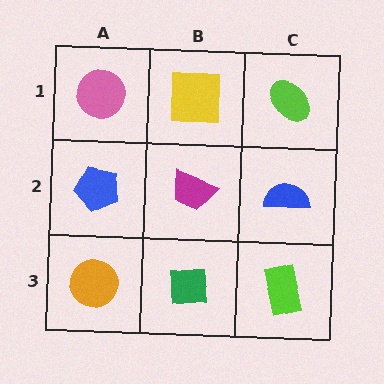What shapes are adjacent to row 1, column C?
A blue semicircle (row 2, column C), a yellow square (row 1, column B).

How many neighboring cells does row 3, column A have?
2.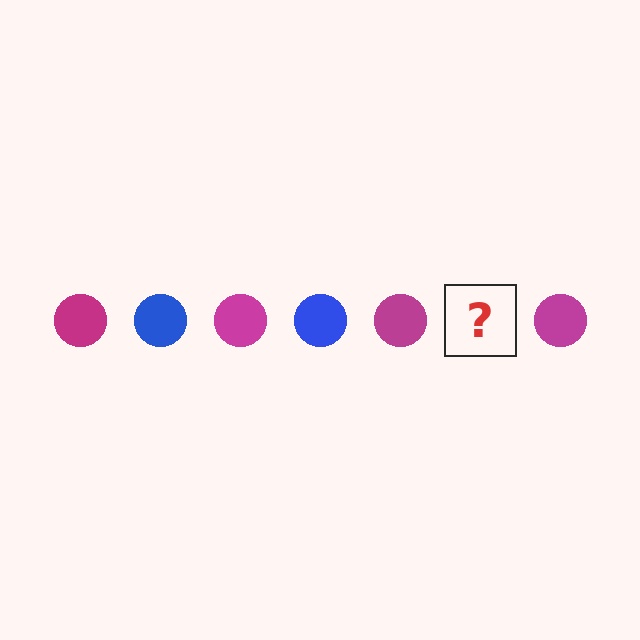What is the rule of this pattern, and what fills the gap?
The rule is that the pattern cycles through magenta, blue circles. The gap should be filled with a blue circle.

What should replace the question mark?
The question mark should be replaced with a blue circle.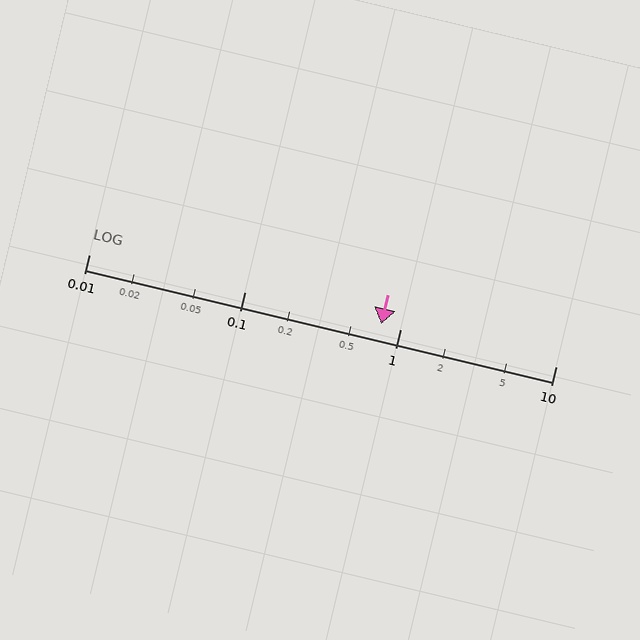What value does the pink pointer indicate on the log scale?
The pointer indicates approximately 0.76.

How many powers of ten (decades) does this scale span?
The scale spans 3 decades, from 0.01 to 10.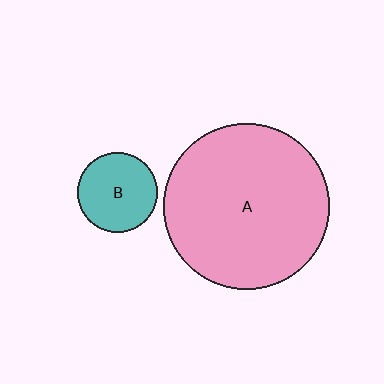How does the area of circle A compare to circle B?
Approximately 4.3 times.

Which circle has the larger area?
Circle A (pink).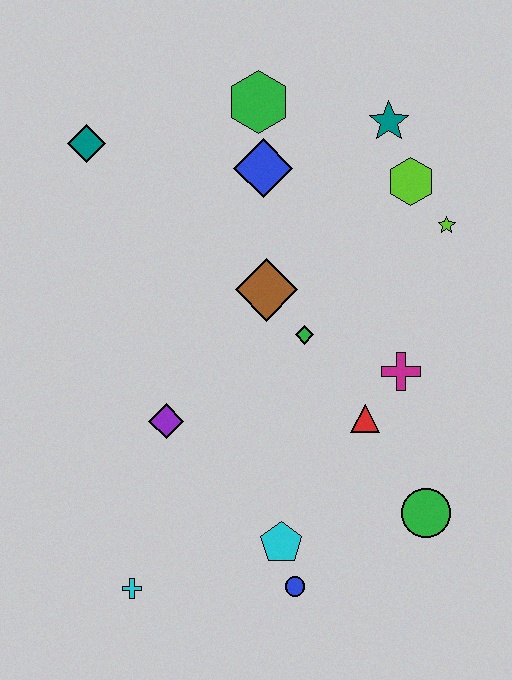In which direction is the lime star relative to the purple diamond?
The lime star is to the right of the purple diamond.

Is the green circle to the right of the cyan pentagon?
Yes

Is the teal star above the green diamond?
Yes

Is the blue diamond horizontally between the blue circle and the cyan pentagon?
No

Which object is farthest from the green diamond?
The cyan cross is farthest from the green diamond.